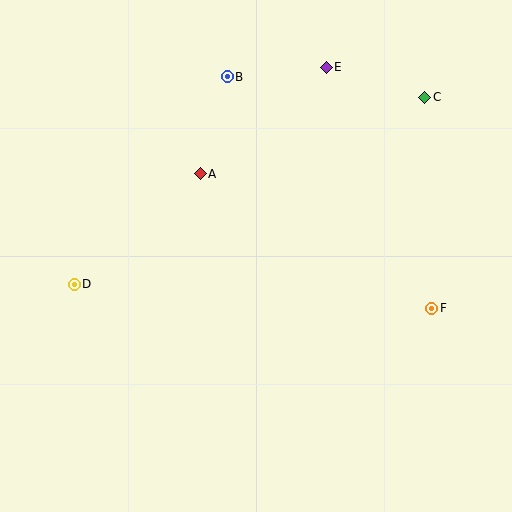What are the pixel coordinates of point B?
Point B is at (227, 77).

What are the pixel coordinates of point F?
Point F is at (432, 308).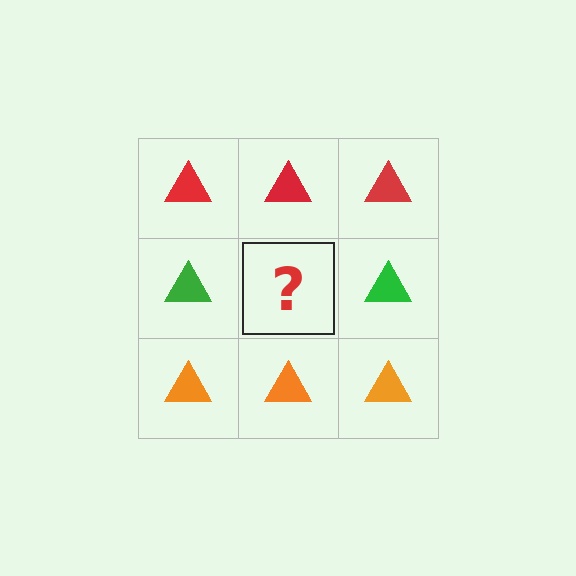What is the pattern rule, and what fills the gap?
The rule is that each row has a consistent color. The gap should be filled with a green triangle.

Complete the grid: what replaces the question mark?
The question mark should be replaced with a green triangle.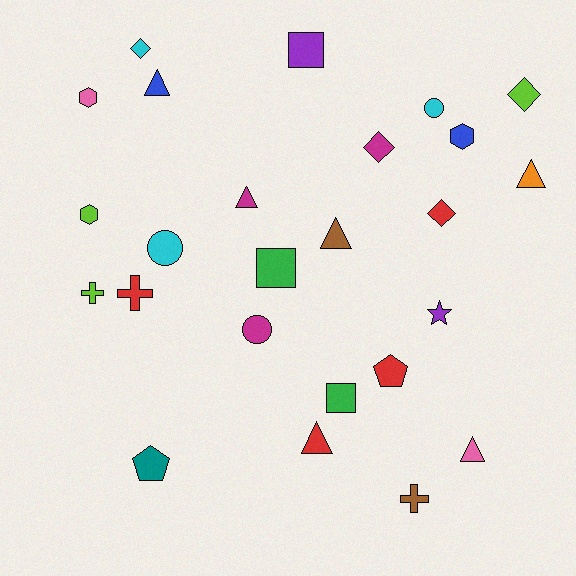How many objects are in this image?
There are 25 objects.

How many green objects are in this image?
There are 2 green objects.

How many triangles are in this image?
There are 6 triangles.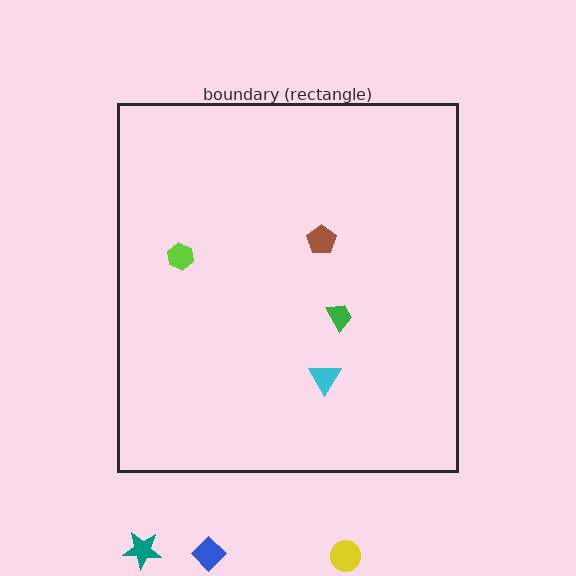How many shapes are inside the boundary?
4 inside, 3 outside.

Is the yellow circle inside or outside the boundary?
Outside.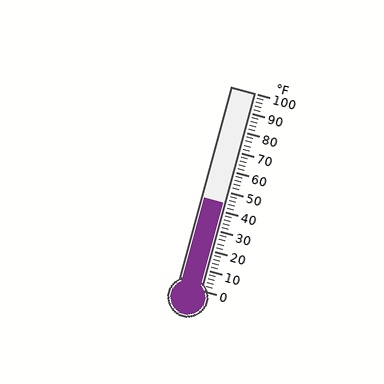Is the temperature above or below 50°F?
The temperature is below 50°F.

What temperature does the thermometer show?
The thermometer shows approximately 44°F.